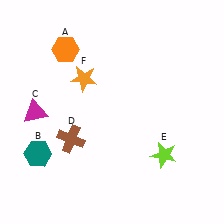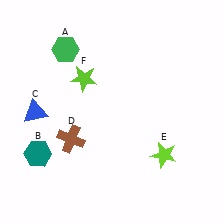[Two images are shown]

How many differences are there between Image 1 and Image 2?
There are 3 differences between the two images.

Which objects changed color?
A changed from orange to green. C changed from magenta to blue. F changed from orange to lime.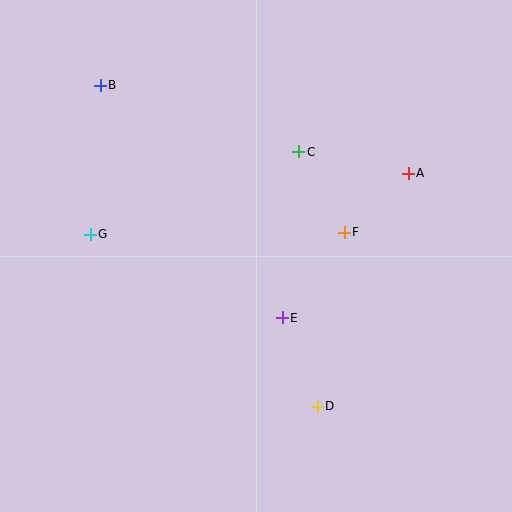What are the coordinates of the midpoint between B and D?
The midpoint between B and D is at (209, 246).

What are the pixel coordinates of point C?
Point C is at (299, 152).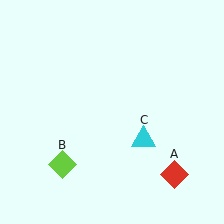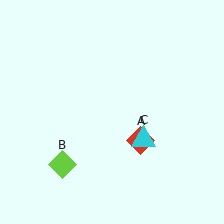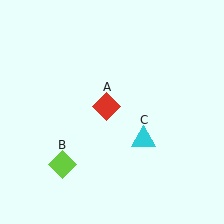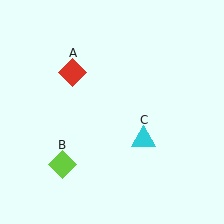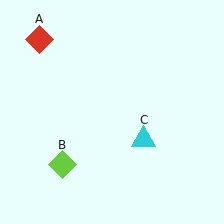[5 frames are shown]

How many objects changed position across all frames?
1 object changed position: red diamond (object A).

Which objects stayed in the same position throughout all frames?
Lime diamond (object B) and cyan triangle (object C) remained stationary.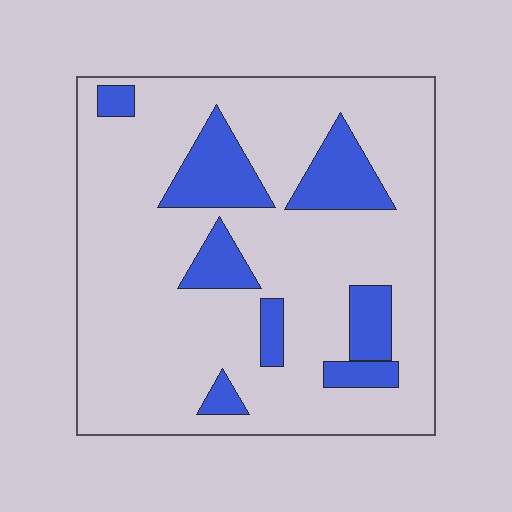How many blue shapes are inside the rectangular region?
8.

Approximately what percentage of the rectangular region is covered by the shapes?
Approximately 20%.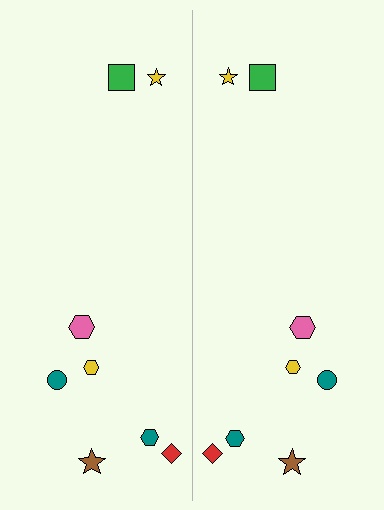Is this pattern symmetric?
Yes, this pattern has bilateral (reflection) symmetry.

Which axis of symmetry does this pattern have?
The pattern has a vertical axis of symmetry running through the center of the image.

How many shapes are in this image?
There are 16 shapes in this image.